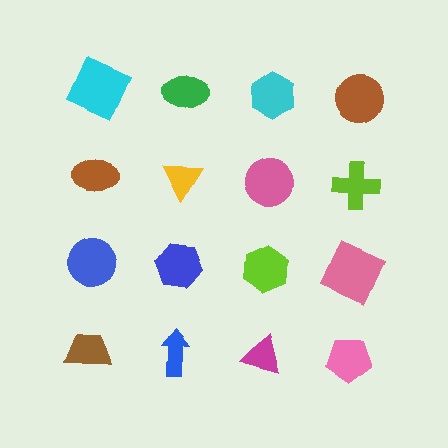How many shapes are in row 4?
4 shapes.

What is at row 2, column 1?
A brown ellipse.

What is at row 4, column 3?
A magenta triangle.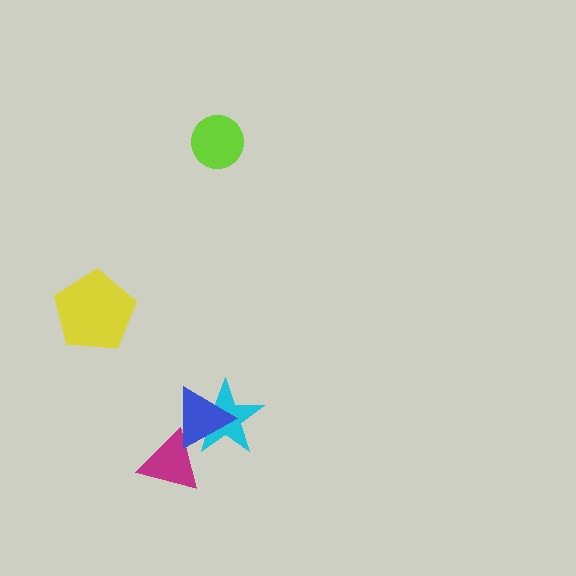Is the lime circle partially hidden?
No, no other shape covers it.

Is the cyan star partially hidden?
Yes, it is partially covered by another shape.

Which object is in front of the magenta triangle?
The blue triangle is in front of the magenta triangle.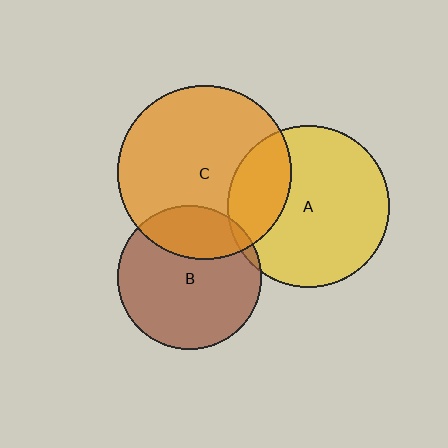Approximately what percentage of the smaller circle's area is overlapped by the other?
Approximately 25%.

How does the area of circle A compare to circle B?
Approximately 1.3 times.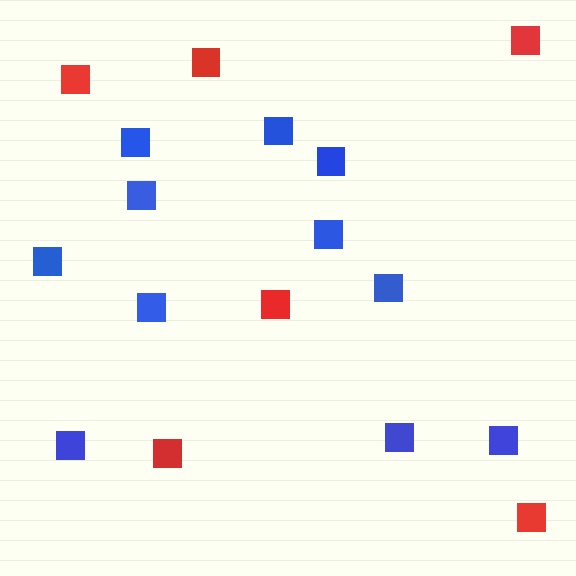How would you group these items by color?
There are 2 groups: one group of red squares (6) and one group of blue squares (11).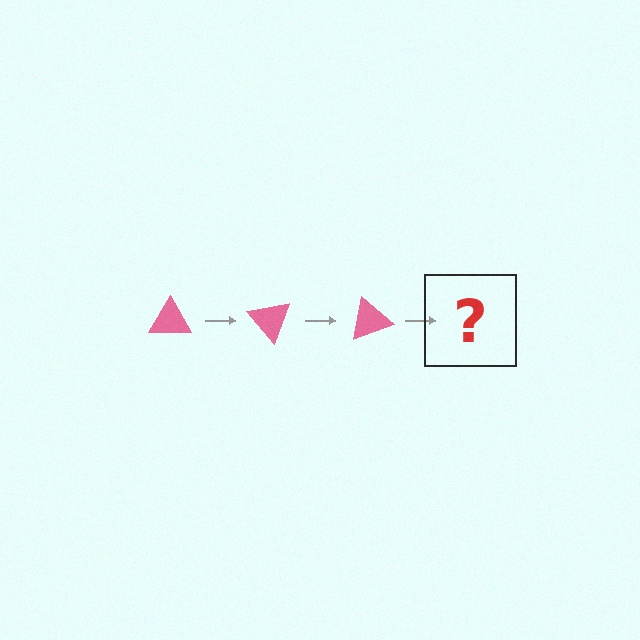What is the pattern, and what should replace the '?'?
The pattern is that the triangle rotates 50 degrees each step. The '?' should be a pink triangle rotated 150 degrees.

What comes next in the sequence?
The next element should be a pink triangle rotated 150 degrees.